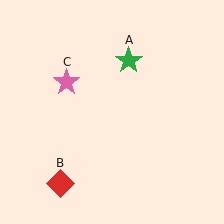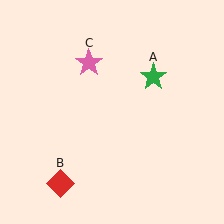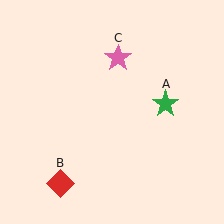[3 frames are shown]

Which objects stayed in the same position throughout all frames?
Red diamond (object B) remained stationary.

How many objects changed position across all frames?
2 objects changed position: green star (object A), pink star (object C).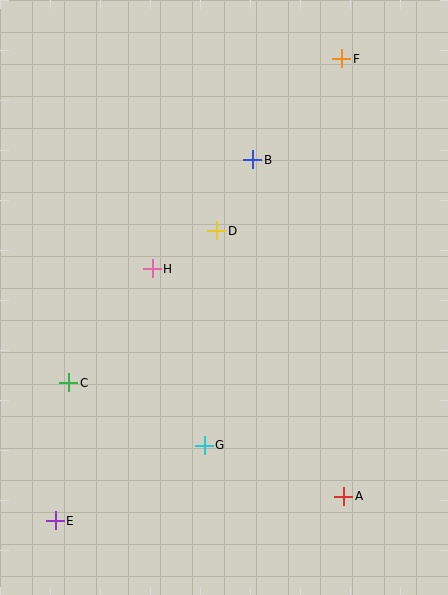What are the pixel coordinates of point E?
Point E is at (55, 521).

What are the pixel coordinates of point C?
Point C is at (69, 383).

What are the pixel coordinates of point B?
Point B is at (253, 160).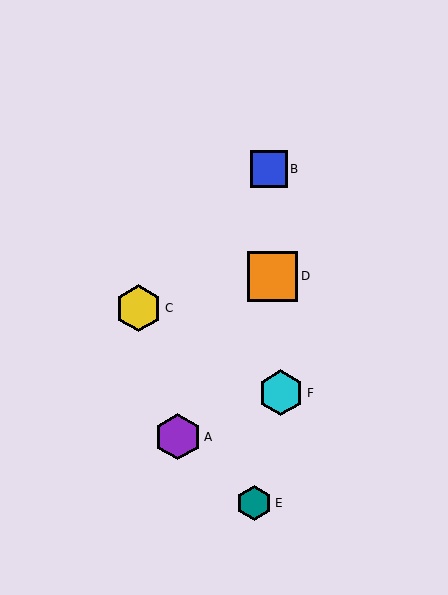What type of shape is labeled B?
Shape B is a blue square.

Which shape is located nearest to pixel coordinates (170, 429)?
The purple hexagon (labeled A) at (178, 437) is nearest to that location.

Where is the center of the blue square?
The center of the blue square is at (269, 169).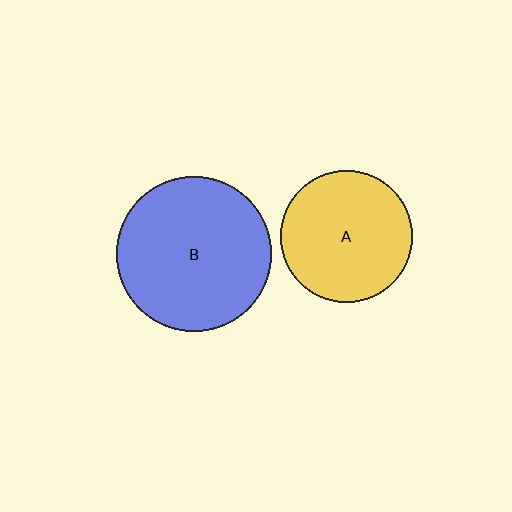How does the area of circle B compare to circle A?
Approximately 1.4 times.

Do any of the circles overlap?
No, none of the circles overlap.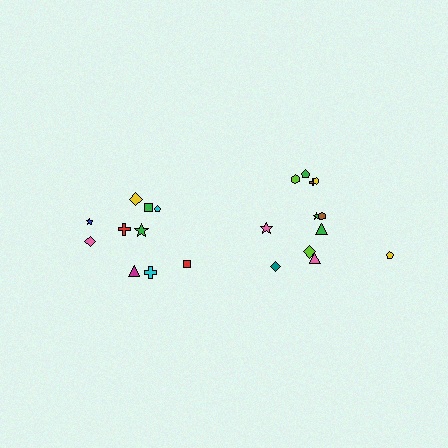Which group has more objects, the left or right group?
The right group.